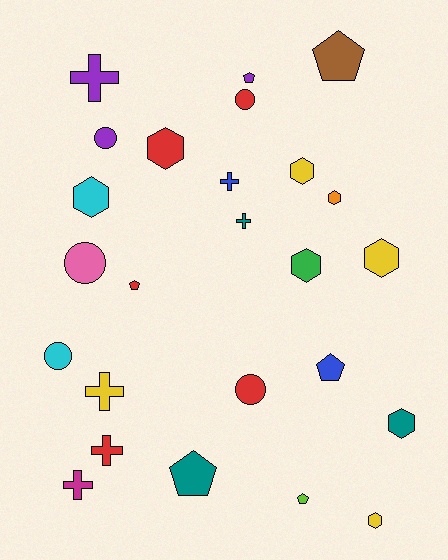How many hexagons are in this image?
There are 8 hexagons.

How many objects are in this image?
There are 25 objects.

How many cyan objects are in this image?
There are 2 cyan objects.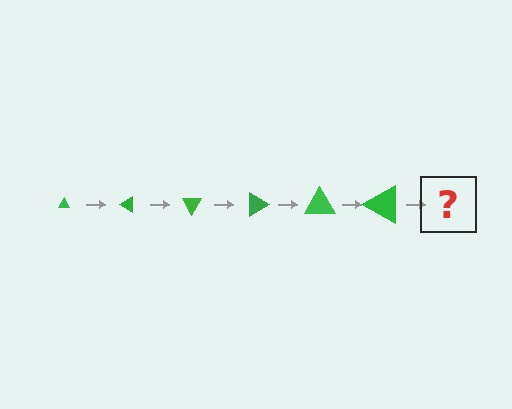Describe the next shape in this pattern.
It should be a triangle, larger than the previous one and rotated 180 degrees from the start.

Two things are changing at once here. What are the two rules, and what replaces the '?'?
The two rules are that the triangle grows larger each step and it rotates 30 degrees each step. The '?' should be a triangle, larger than the previous one and rotated 180 degrees from the start.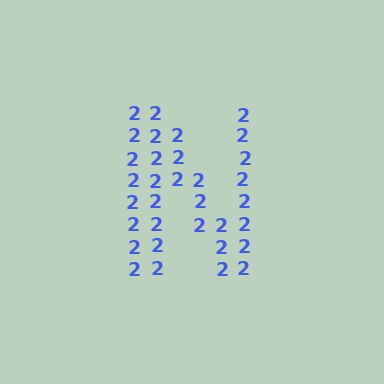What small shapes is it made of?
It is made of small digit 2's.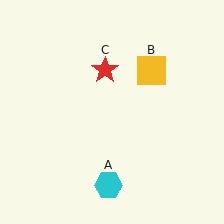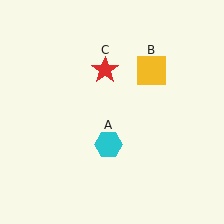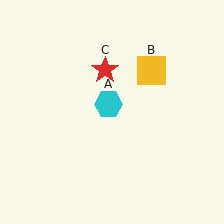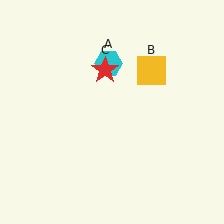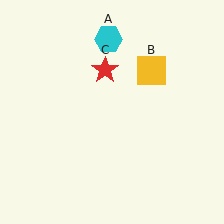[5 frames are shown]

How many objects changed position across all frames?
1 object changed position: cyan hexagon (object A).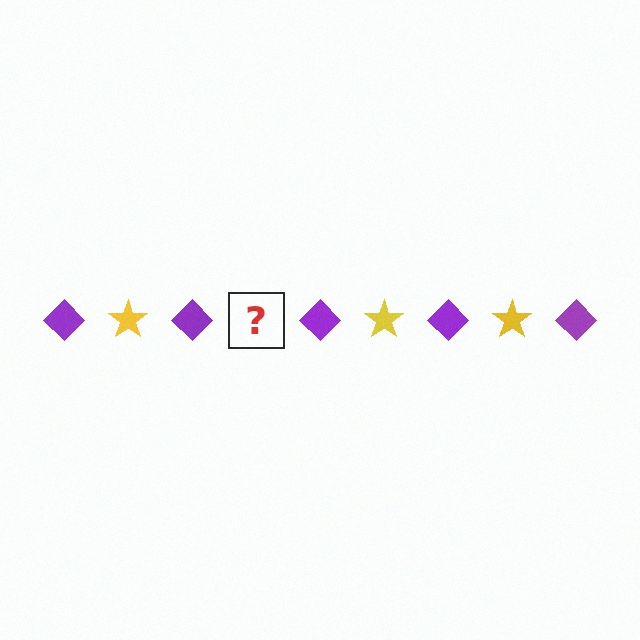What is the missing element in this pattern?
The missing element is a yellow star.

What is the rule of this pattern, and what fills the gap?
The rule is that the pattern alternates between purple diamond and yellow star. The gap should be filled with a yellow star.